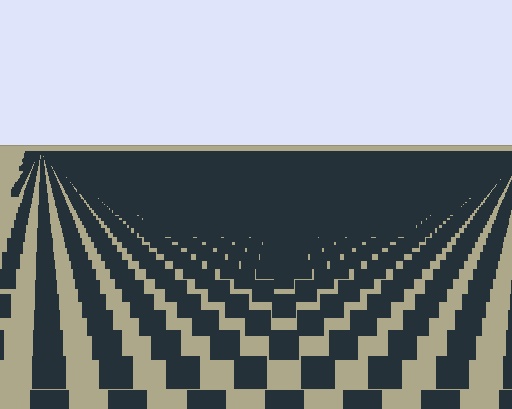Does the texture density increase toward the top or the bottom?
Density increases toward the top.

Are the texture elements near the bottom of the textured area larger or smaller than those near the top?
Larger. Near the bottom, elements are closer to the viewer and appear at a bigger on-screen size.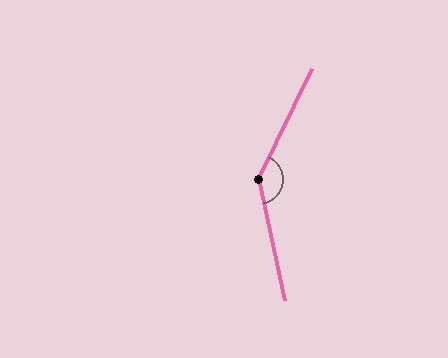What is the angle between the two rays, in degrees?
Approximately 142 degrees.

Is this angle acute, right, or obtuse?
It is obtuse.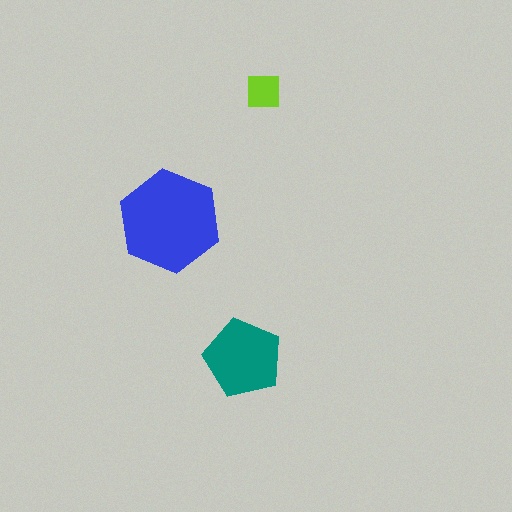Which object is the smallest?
The lime square.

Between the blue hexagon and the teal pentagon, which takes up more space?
The blue hexagon.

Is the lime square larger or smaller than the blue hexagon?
Smaller.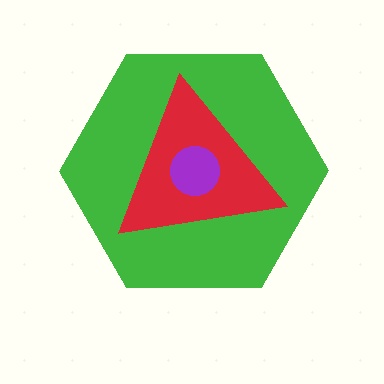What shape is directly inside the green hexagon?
The red triangle.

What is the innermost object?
The purple circle.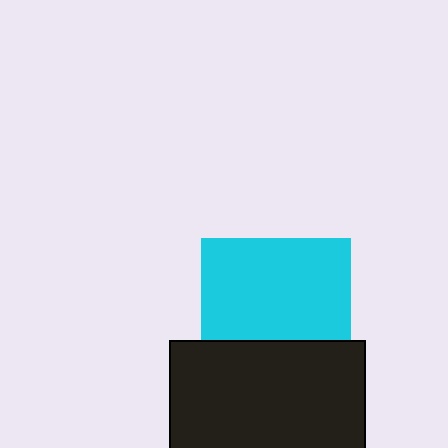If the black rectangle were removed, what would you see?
You would see the complete cyan square.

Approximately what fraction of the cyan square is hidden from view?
Roughly 32% of the cyan square is hidden behind the black rectangle.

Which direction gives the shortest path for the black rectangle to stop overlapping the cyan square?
Moving down gives the shortest separation.